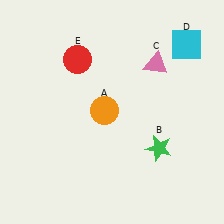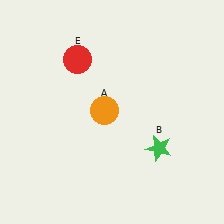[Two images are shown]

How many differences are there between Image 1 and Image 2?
There are 2 differences between the two images.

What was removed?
The pink triangle (C), the cyan square (D) were removed in Image 2.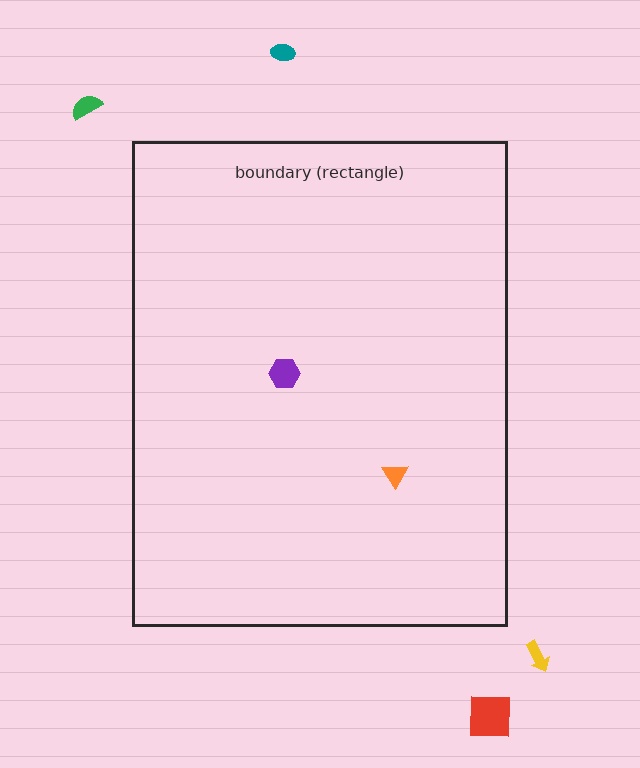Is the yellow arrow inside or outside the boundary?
Outside.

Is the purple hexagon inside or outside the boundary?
Inside.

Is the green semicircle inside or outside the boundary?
Outside.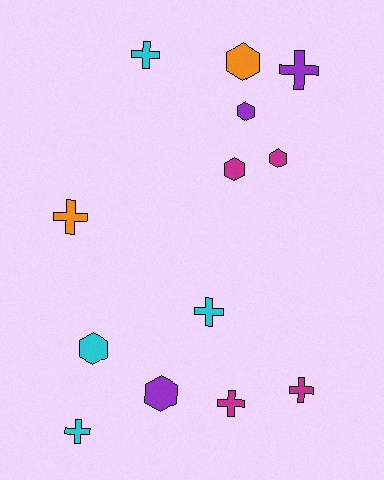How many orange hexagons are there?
There is 1 orange hexagon.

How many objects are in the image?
There are 13 objects.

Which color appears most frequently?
Cyan, with 4 objects.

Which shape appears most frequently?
Cross, with 7 objects.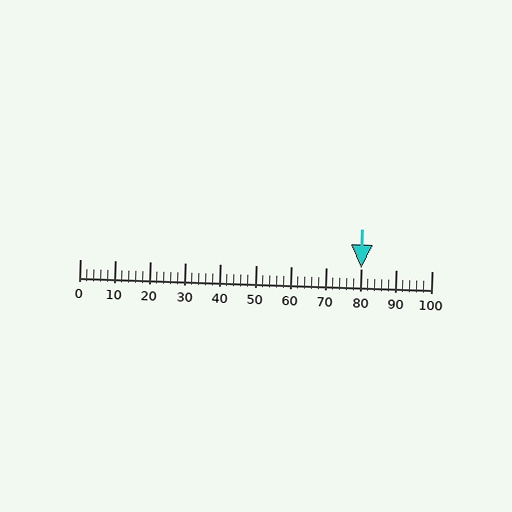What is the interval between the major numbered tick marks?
The major tick marks are spaced 10 units apart.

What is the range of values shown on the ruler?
The ruler shows values from 0 to 100.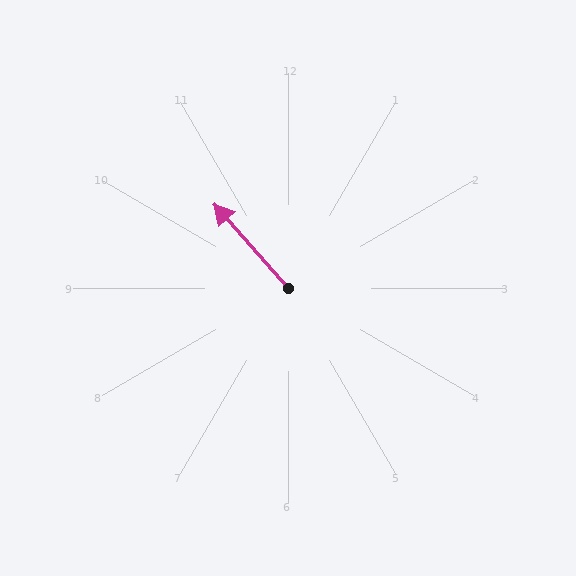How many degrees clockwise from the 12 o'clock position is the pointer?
Approximately 318 degrees.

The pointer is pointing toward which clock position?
Roughly 11 o'clock.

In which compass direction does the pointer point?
Northwest.